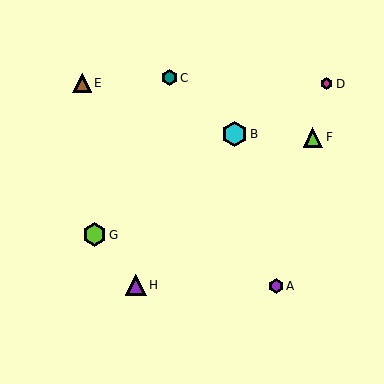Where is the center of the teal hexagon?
The center of the teal hexagon is at (169, 78).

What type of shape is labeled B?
Shape B is a cyan hexagon.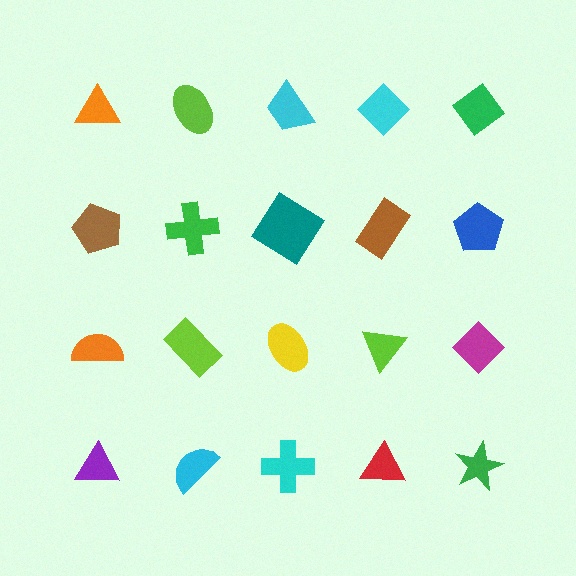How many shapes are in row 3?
5 shapes.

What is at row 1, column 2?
A lime ellipse.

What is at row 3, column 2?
A lime rectangle.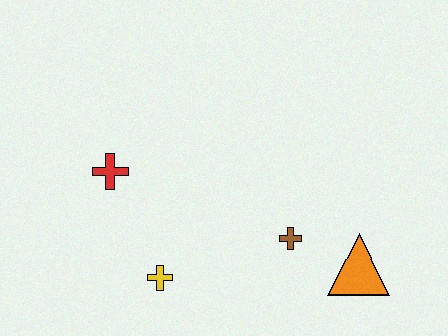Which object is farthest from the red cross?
The orange triangle is farthest from the red cross.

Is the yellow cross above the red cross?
No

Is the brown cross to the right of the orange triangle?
No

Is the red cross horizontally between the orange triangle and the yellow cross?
No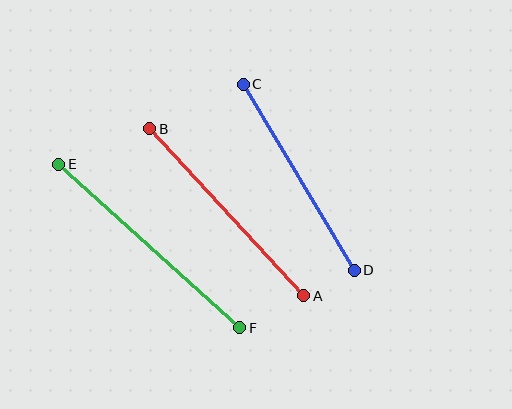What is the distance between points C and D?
The distance is approximately 217 pixels.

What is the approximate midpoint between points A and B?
The midpoint is at approximately (227, 212) pixels.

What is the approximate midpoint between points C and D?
The midpoint is at approximately (299, 177) pixels.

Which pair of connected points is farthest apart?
Points E and F are farthest apart.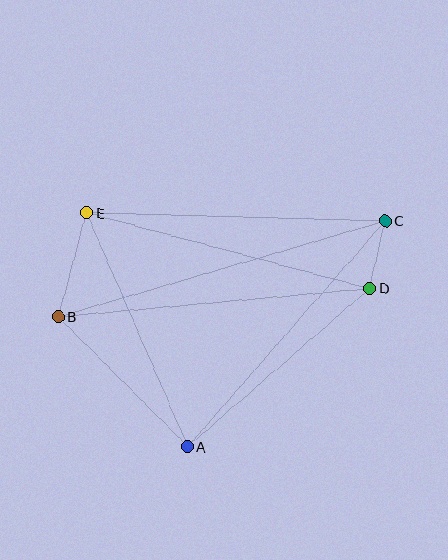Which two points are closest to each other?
Points C and D are closest to each other.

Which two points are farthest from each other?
Points B and C are farthest from each other.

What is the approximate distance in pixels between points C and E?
The distance between C and E is approximately 298 pixels.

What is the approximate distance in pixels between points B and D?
The distance between B and D is approximately 313 pixels.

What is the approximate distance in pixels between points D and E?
The distance between D and E is approximately 293 pixels.